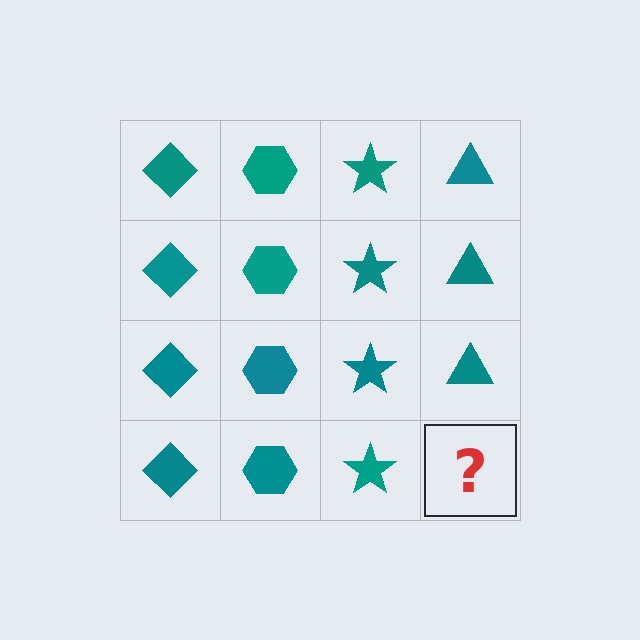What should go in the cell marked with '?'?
The missing cell should contain a teal triangle.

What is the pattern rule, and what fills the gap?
The rule is that each column has a consistent shape. The gap should be filled with a teal triangle.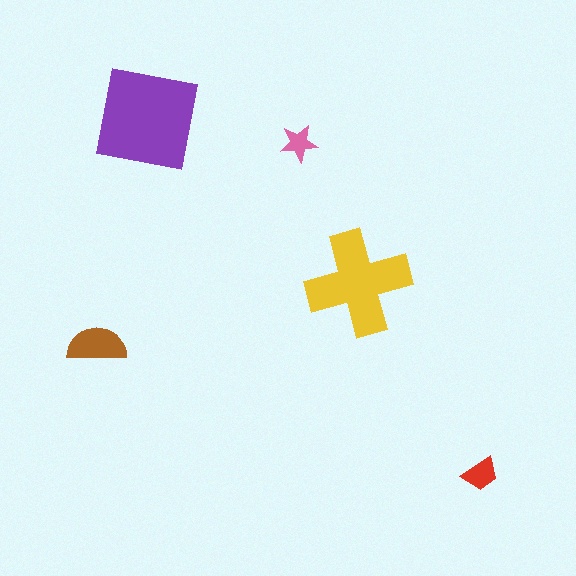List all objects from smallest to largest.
The pink star, the red trapezoid, the brown semicircle, the yellow cross, the purple square.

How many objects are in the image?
There are 5 objects in the image.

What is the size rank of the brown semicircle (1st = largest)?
3rd.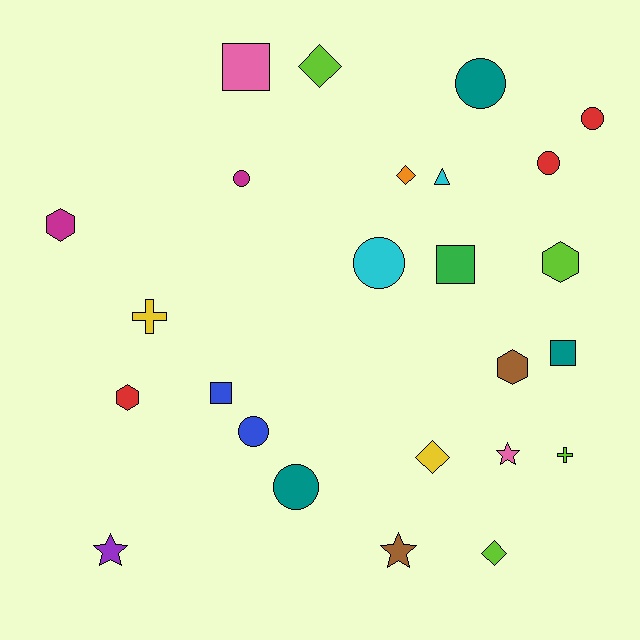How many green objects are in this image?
There is 1 green object.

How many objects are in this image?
There are 25 objects.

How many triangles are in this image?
There is 1 triangle.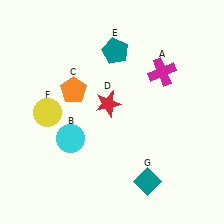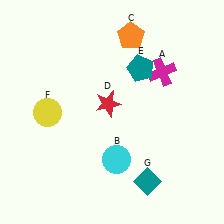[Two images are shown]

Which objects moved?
The objects that moved are: the cyan circle (B), the orange pentagon (C), the teal pentagon (E).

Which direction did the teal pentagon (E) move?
The teal pentagon (E) moved right.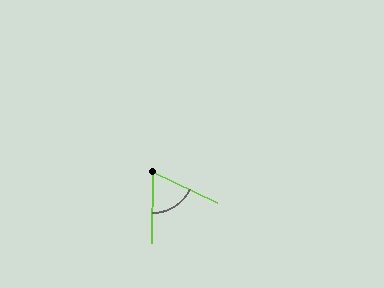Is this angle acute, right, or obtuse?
It is acute.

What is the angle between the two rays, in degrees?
Approximately 65 degrees.